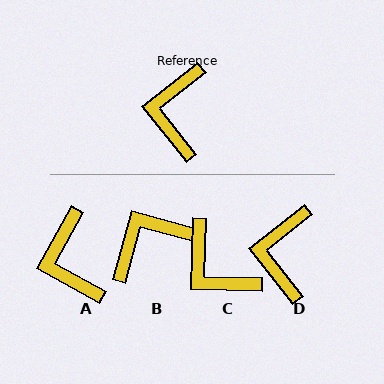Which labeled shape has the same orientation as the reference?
D.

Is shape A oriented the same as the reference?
No, it is off by about 23 degrees.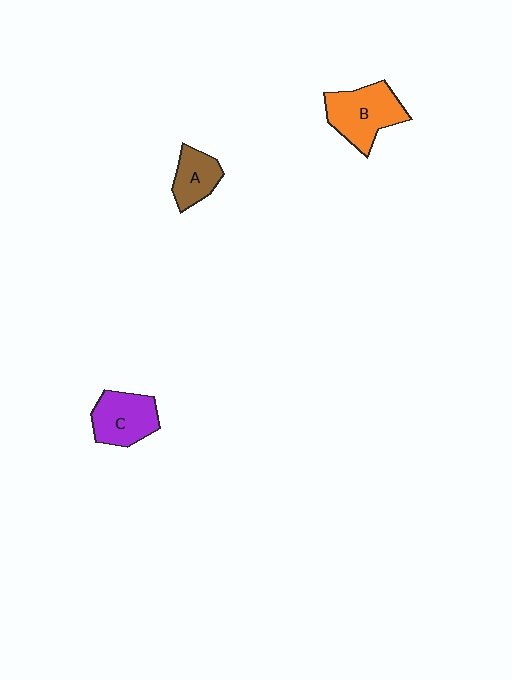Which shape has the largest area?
Shape B (orange).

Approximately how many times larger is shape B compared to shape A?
Approximately 1.7 times.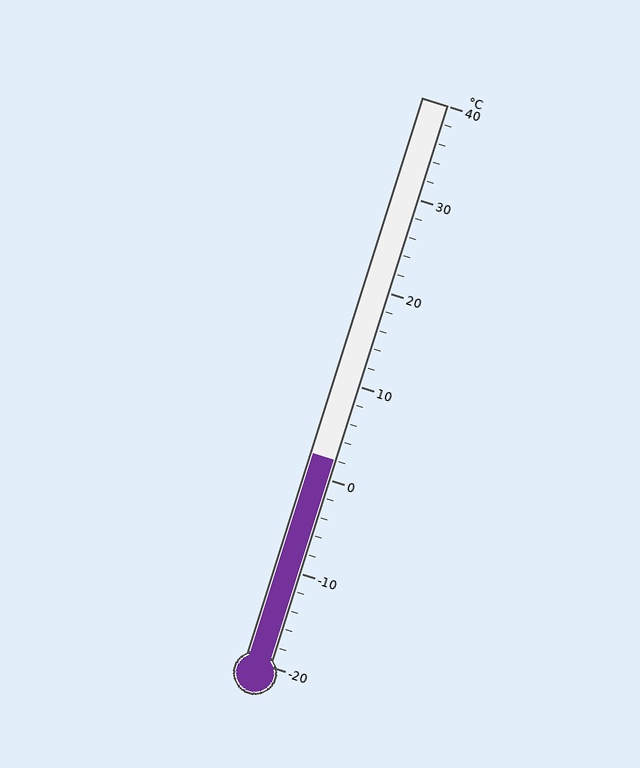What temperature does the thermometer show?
The thermometer shows approximately 2°C.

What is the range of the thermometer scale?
The thermometer scale ranges from -20°C to 40°C.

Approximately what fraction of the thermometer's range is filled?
The thermometer is filled to approximately 35% of its range.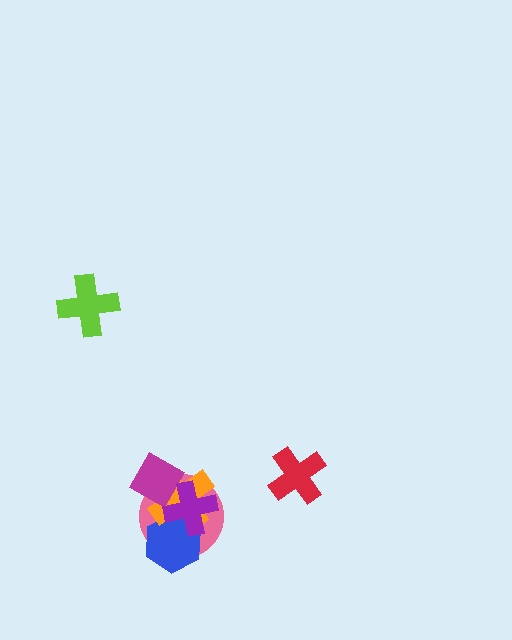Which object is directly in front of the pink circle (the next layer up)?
The blue hexagon is directly in front of the pink circle.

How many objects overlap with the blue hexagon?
3 objects overlap with the blue hexagon.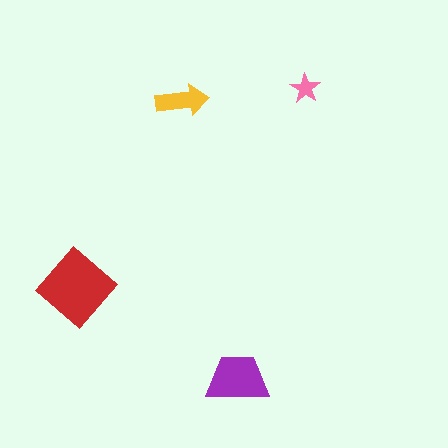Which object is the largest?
The red diamond.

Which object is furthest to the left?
The red diamond is leftmost.